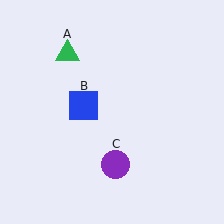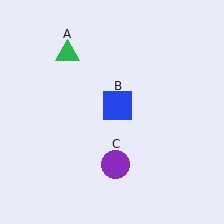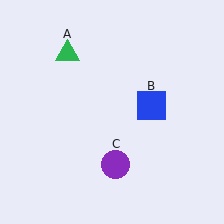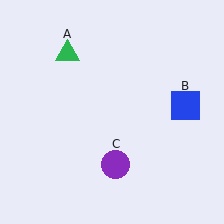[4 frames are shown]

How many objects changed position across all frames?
1 object changed position: blue square (object B).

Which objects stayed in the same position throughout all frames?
Green triangle (object A) and purple circle (object C) remained stationary.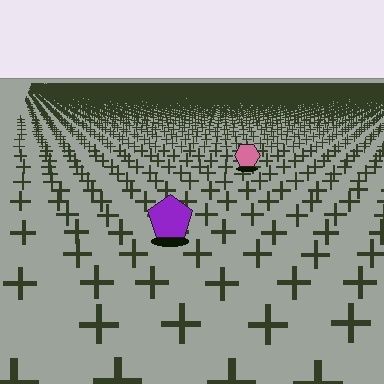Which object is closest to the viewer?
The purple pentagon is closest. The texture marks near it are larger and more spread out.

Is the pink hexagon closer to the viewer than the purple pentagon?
No. The purple pentagon is closer — you can tell from the texture gradient: the ground texture is coarser near it.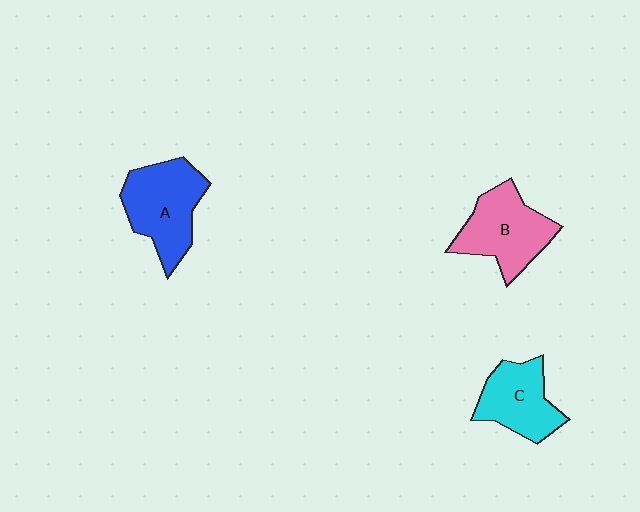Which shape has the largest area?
Shape A (blue).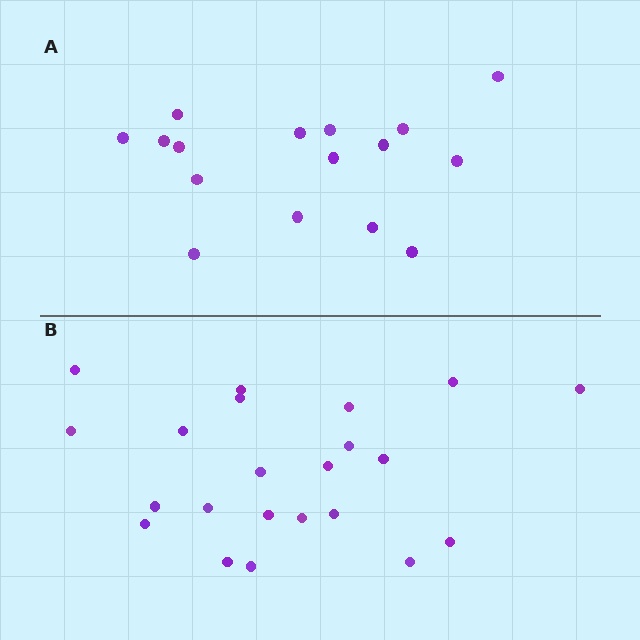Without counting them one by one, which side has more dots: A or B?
Region B (the bottom region) has more dots.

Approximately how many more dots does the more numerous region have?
Region B has about 6 more dots than region A.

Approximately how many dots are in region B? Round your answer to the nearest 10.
About 20 dots. (The exact count is 22, which rounds to 20.)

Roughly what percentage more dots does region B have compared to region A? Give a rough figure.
About 40% more.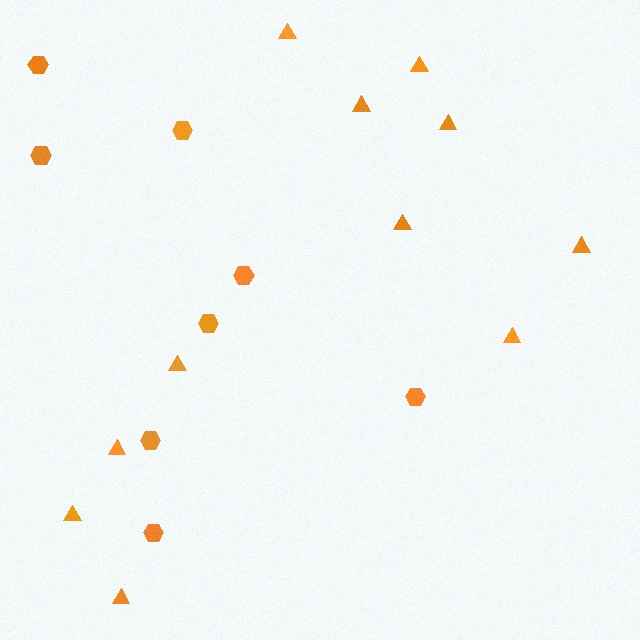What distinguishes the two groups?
There are 2 groups: one group of triangles (11) and one group of hexagons (8).